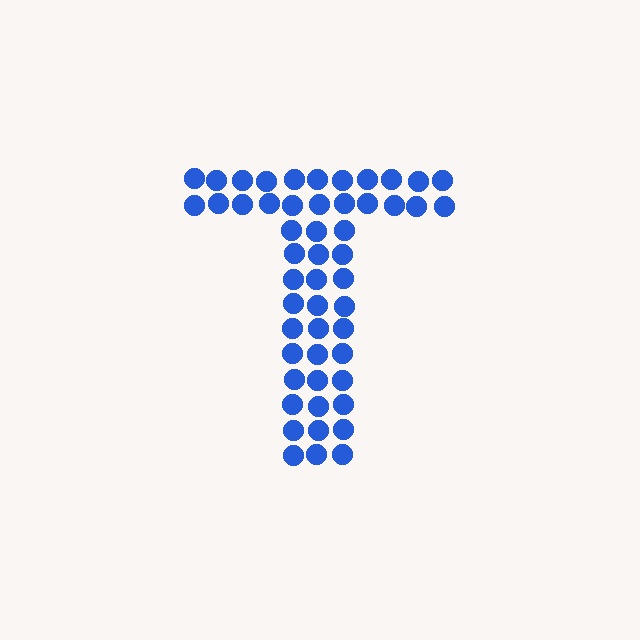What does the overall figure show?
The overall figure shows the letter T.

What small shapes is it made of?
It is made of small circles.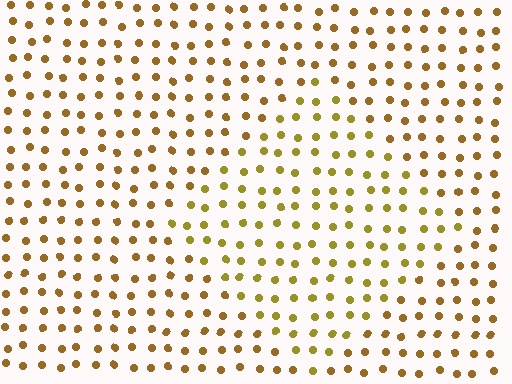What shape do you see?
I see a diamond.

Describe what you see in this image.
The image is filled with small brown elements in a uniform arrangement. A diamond-shaped region is visible where the elements are tinted to a slightly different hue, forming a subtle color boundary.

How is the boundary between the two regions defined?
The boundary is defined purely by a slight shift in hue (about 22 degrees). Spacing, size, and orientation are identical on both sides.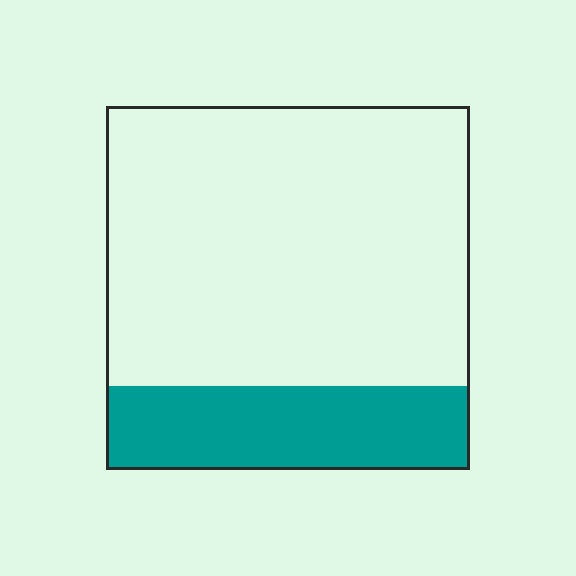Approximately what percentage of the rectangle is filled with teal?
Approximately 25%.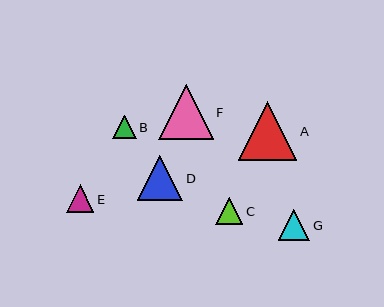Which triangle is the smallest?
Triangle B is the smallest with a size of approximately 24 pixels.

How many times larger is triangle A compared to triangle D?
Triangle A is approximately 1.3 times the size of triangle D.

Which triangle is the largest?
Triangle A is the largest with a size of approximately 59 pixels.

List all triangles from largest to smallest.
From largest to smallest: A, F, D, G, C, E, B.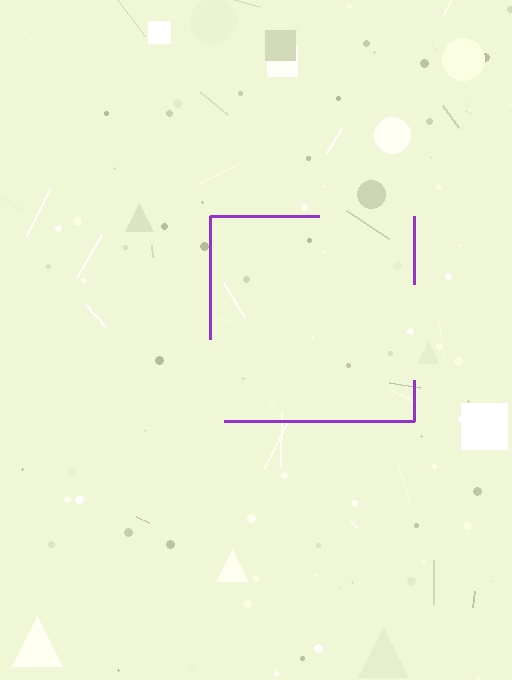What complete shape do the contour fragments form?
The contour fragments form a square.